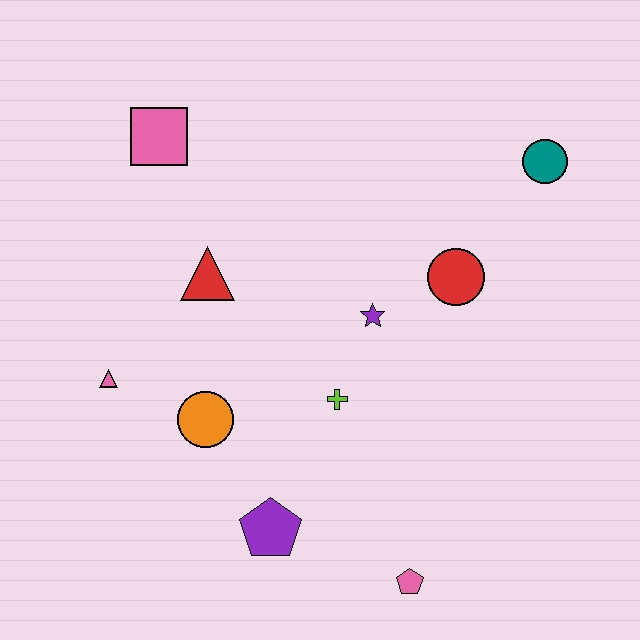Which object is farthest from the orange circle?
The teal circle is farthest from the orange circle.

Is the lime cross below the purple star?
Yes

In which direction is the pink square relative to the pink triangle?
The pink square is above the pink triangle.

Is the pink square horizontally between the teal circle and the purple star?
No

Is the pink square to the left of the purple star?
Yes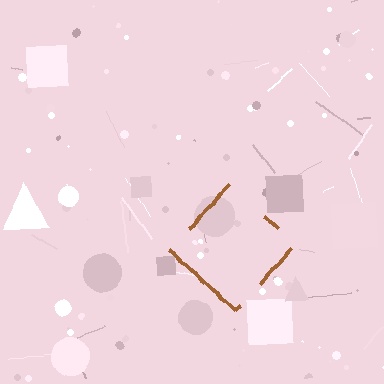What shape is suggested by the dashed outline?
The dashed outline suggests a diamond.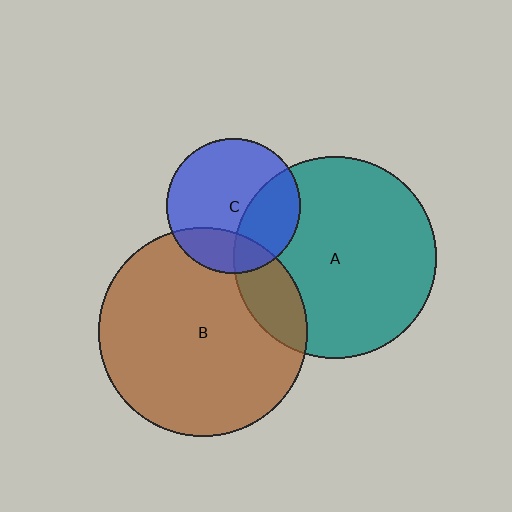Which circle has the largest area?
Circle B (brown).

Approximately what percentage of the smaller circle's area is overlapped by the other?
Approximately 30%.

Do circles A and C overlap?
Yes.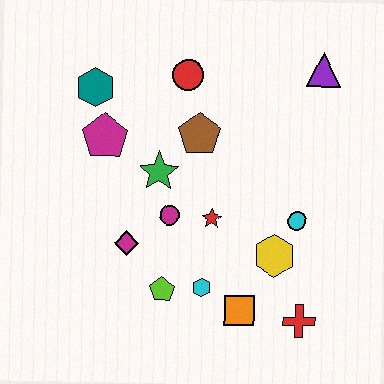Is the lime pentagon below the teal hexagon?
Yes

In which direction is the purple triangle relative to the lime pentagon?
The purple triangle is above the lime pentagon.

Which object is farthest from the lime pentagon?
The purple triangle is farthest from the lime pentagon.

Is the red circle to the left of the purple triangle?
Yes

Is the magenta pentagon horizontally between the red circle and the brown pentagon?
No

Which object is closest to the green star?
The magenta circle is closest to the green star.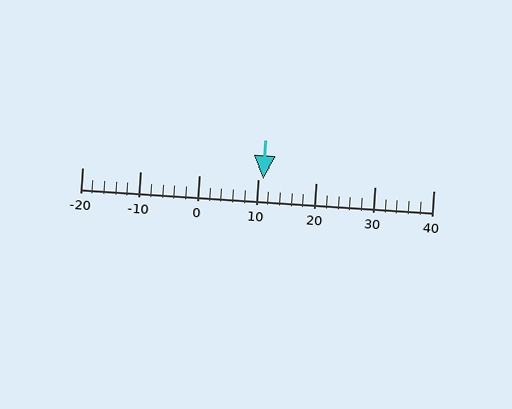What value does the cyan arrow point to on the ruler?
The cyan arrow points to approximately 11.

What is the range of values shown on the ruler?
The ruler shows values from -20 to 40.